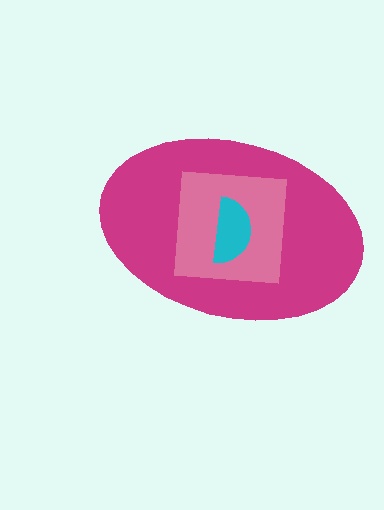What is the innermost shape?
The cyan semicircle.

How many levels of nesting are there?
3.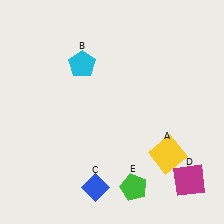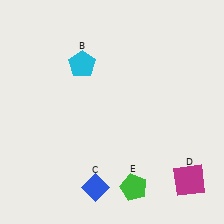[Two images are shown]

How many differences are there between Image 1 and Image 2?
There is 1 difference between the two images.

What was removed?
The yellow square (A) was removed in Image 2.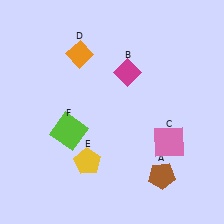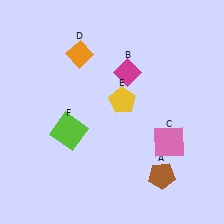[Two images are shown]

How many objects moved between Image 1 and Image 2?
1 object moved between the two images.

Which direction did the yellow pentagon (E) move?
The yellow pentagon (E) moved up.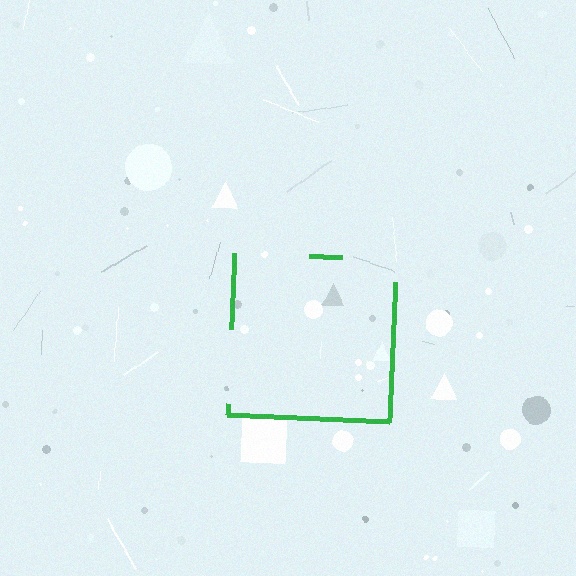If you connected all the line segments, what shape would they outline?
They would outline a square.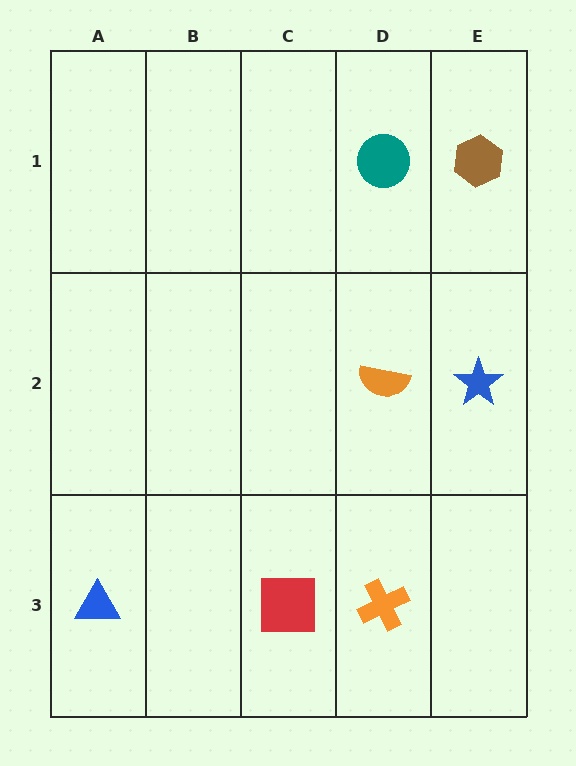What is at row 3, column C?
A red square.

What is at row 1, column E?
A brown hexagon.